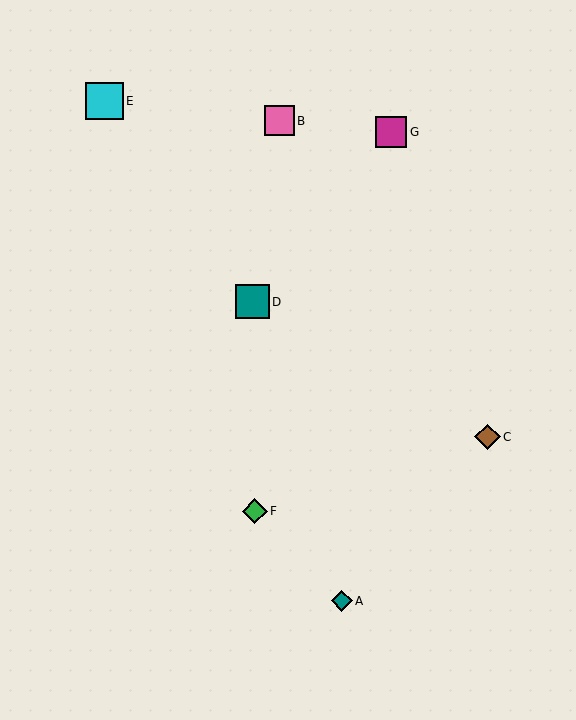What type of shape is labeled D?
Shape D is a teal square.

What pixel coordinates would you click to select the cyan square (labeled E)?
Click at (104, 101) to select the cyan square E.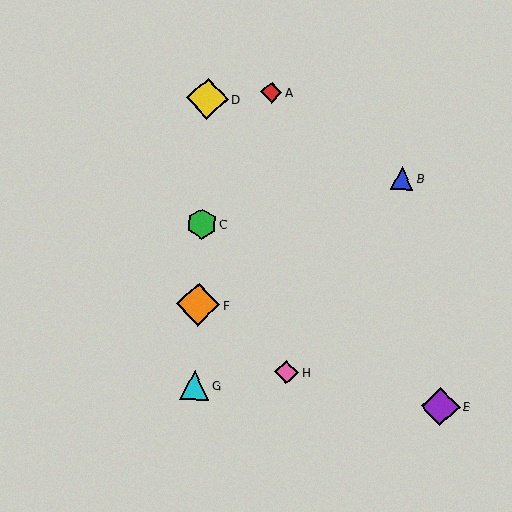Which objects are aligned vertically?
Objects C, D, F, G are aligned vertically.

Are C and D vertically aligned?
Yes, both are at x≈202.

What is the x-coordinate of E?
Object E is at x≈441.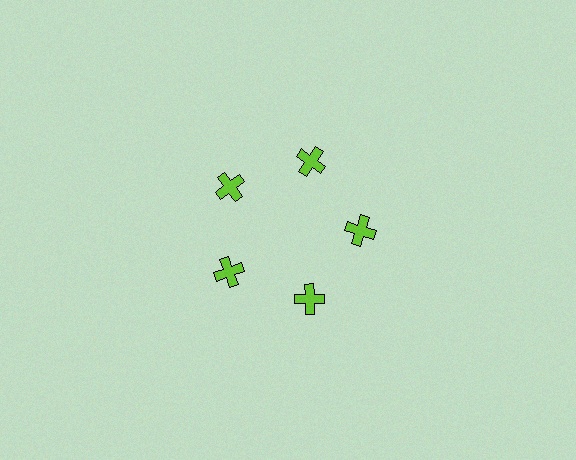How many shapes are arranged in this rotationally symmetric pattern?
There are 5 shapes, arranged in 5 groups of 1.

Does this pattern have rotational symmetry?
Yes, this pattern has 5-fold rotational symmetry. It looks the same after rotating 72 degrees around the center.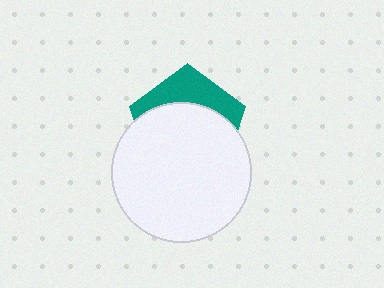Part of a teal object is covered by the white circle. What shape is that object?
It is a pentagon.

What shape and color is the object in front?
The object in front is a white circle.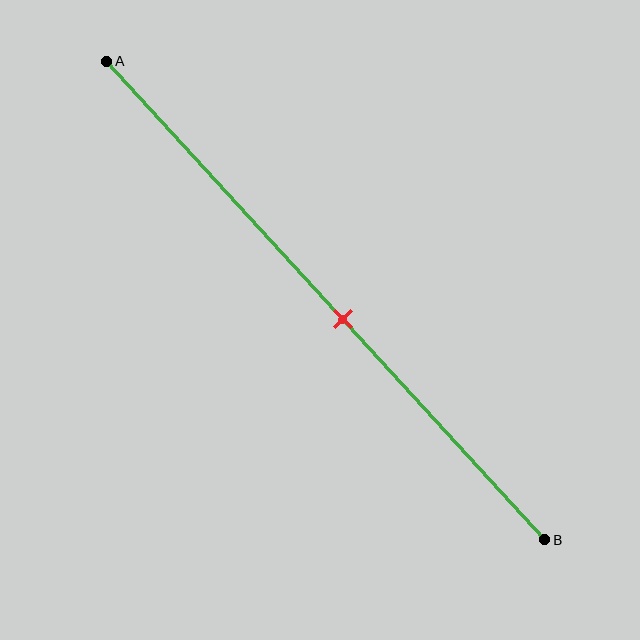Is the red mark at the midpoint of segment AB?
No, the mark is at about 55% from A, not at the 50% midpoint.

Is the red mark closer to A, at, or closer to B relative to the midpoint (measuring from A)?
The red mark is closer to point B than the midpoint of segment AB.